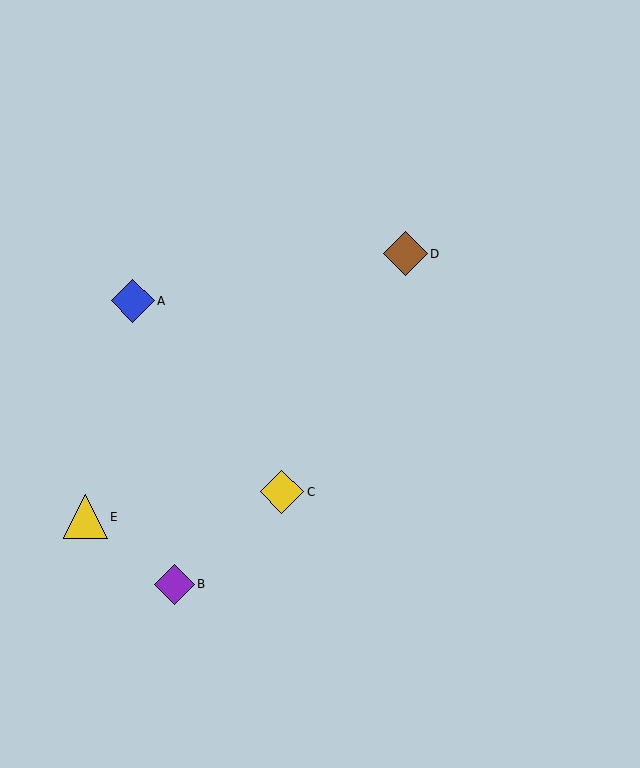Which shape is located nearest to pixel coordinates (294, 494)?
The yellow diamond (labeled C) at (282, 492) is nearest to that location.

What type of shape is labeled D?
Shape D is a brown diamond.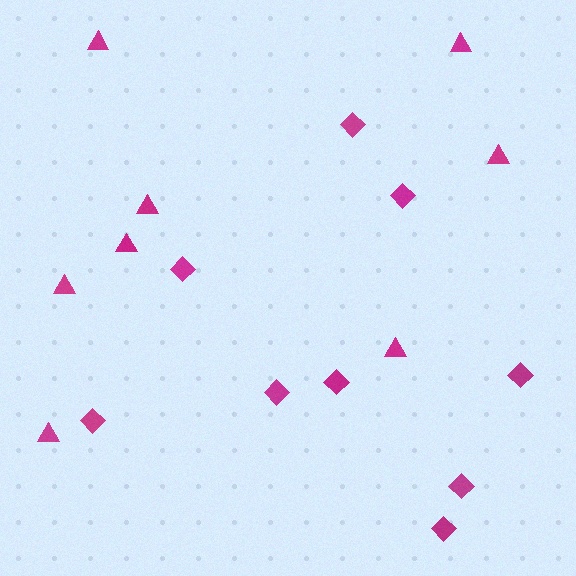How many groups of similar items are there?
There are 2 groups: one group of triangles (8) and one group of diamonds (9).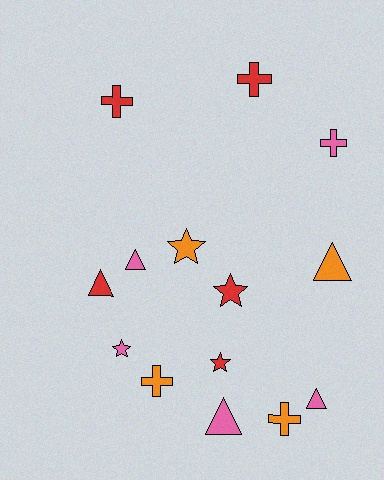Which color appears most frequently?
Red, with 5 objects.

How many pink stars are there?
There is 1 pink star.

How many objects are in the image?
There are 14 objects.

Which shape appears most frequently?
Triangle, with 5 objects.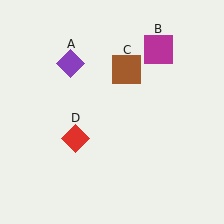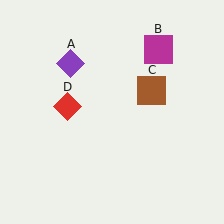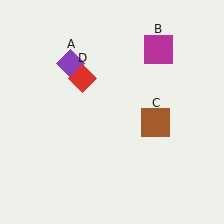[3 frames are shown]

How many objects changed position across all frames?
2 objects changed position: brown square (object C), red diamond (object D).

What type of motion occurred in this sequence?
The brown square (object C), red diamond (object D) rotated clockwise around the center of the scene.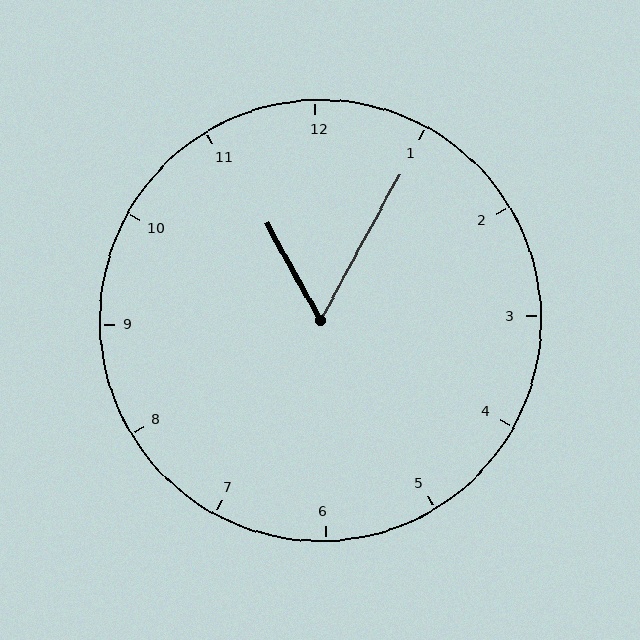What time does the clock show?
11:05.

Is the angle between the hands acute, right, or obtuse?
It is acute.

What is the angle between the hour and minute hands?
Approximately 58 degrees.